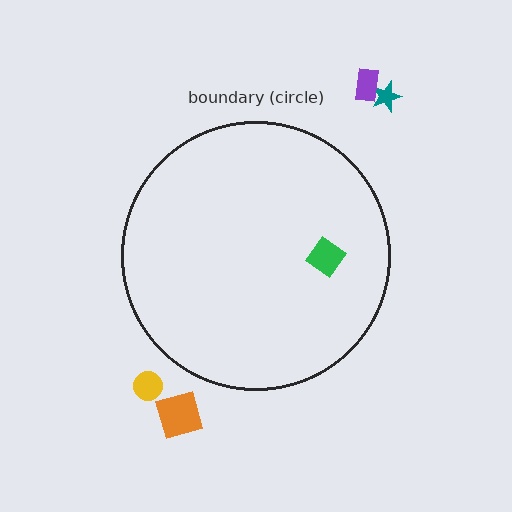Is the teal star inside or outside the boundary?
Outside.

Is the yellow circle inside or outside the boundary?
Outside.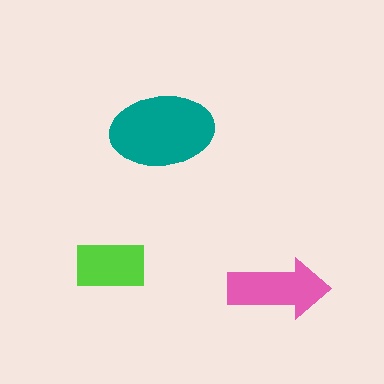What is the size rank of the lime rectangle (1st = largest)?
3rd.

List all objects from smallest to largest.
The lime rectangle, the pink arrow, the teal ellipse.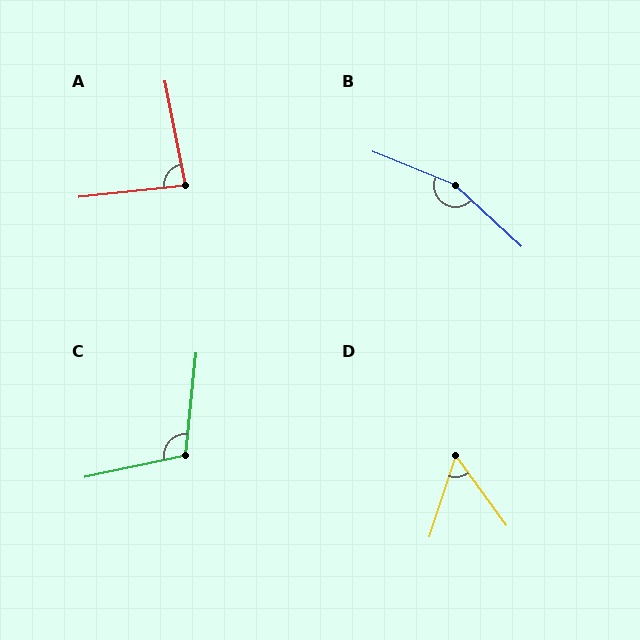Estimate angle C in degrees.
Approximately 108 degrees.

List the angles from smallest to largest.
D (55°), A (85°), C (108°), B (159°).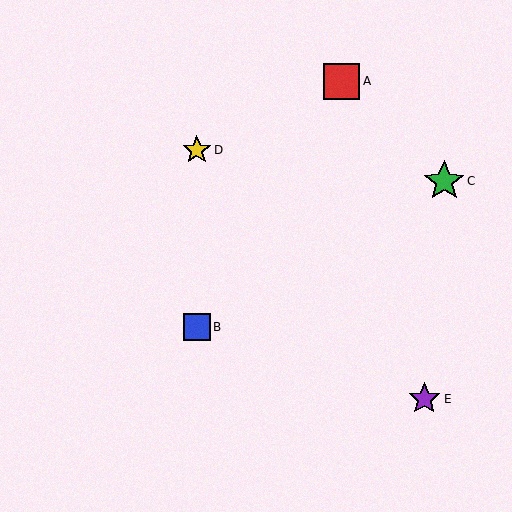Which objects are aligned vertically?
Objects B, D are aligned vertically.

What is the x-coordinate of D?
Object D is at x≈197.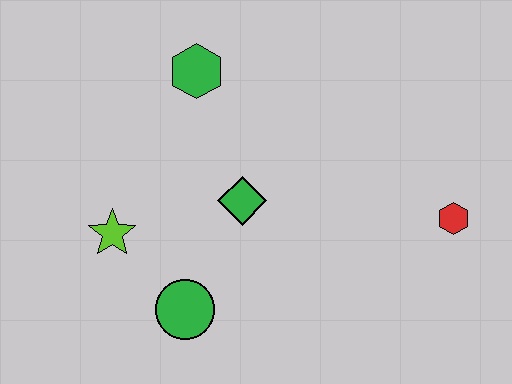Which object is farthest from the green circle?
The red hexagon is farthest from the green circle.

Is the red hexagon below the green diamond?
Yes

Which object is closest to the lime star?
The green circle is closest to the lime star.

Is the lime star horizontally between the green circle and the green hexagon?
No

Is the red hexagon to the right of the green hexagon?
Yes